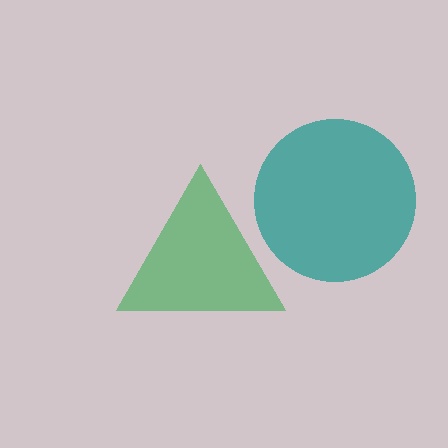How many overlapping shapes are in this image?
There are 2 overlapping shapes in the image.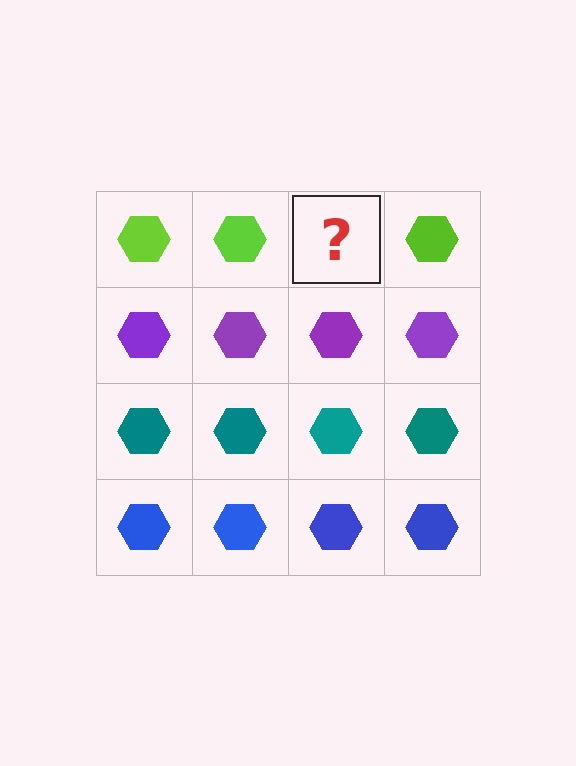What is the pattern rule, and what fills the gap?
The rule is that each row has a consistent color. The gap should be filled with a lime hexagon.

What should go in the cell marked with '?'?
The missing cell should contain a lime hexagon.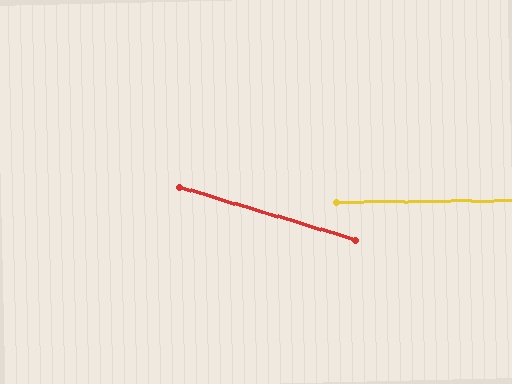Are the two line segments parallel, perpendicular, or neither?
Neither parallel nor perpendicular — they differ by about 17°.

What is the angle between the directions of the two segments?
Approximately 17 degrees.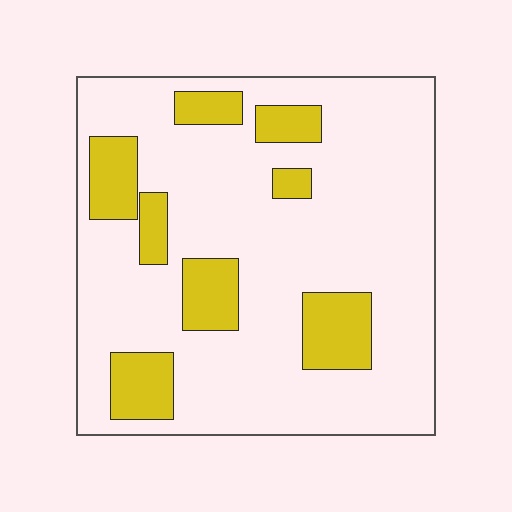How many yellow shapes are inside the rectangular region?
8.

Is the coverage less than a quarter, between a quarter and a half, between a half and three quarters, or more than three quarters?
Less than a quarter.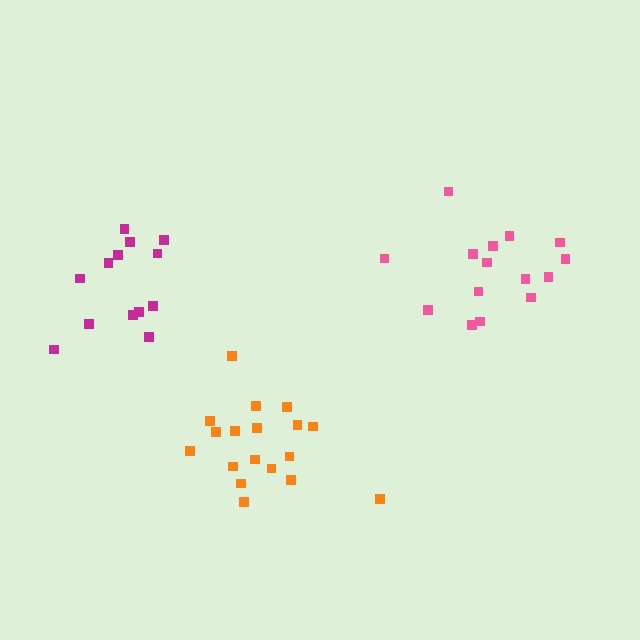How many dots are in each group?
Group 1: 18 dots, Group 2: 13 dots, Group 3: 15 dots (46 total).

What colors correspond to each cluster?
The clusters are colored: orange, magenta, pink.